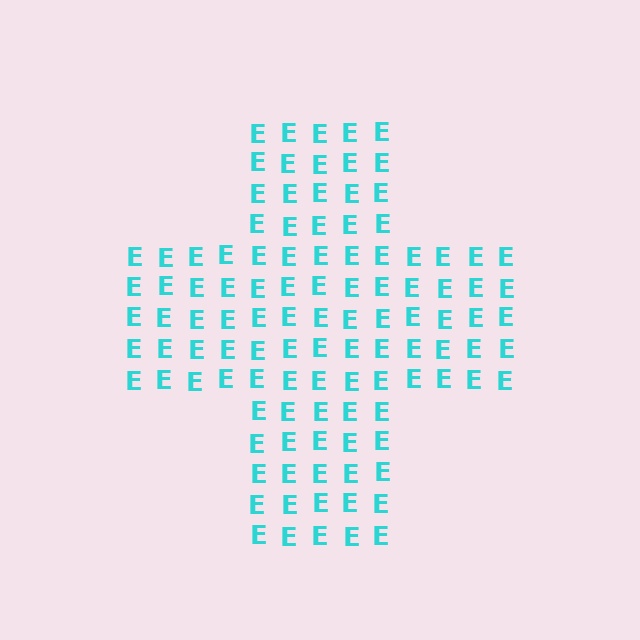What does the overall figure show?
The overall figure shows a cross.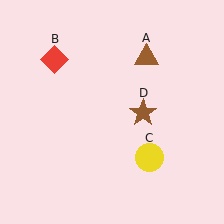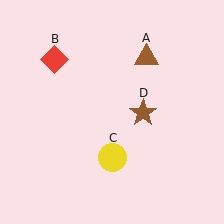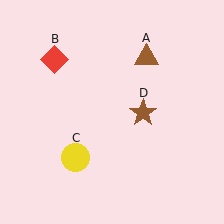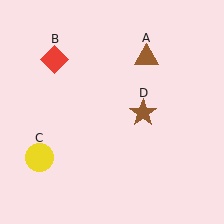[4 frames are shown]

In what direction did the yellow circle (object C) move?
The yellow circle (object C) moved left.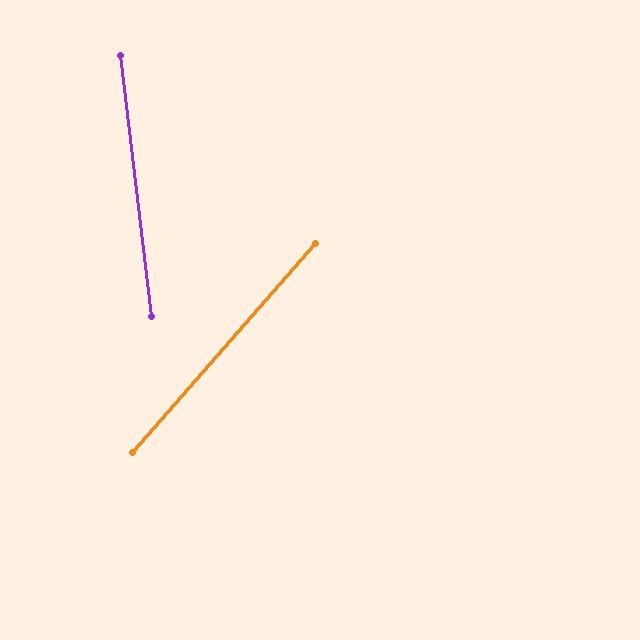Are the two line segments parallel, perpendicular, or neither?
Neither parallel nor perpendicular — they differ by about 48°.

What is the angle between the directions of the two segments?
Approximately 48 degrees.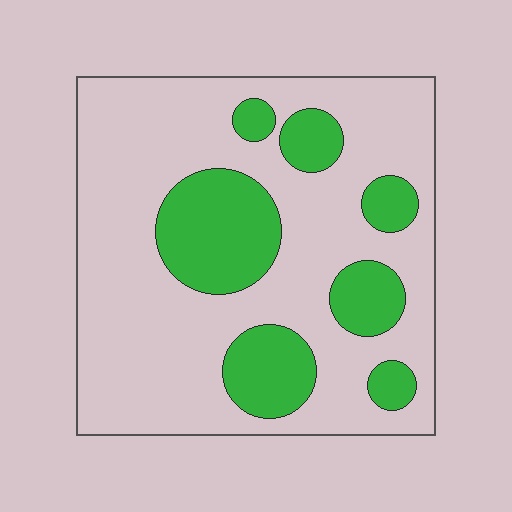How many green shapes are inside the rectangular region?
7.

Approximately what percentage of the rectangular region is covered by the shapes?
Approximately 25%.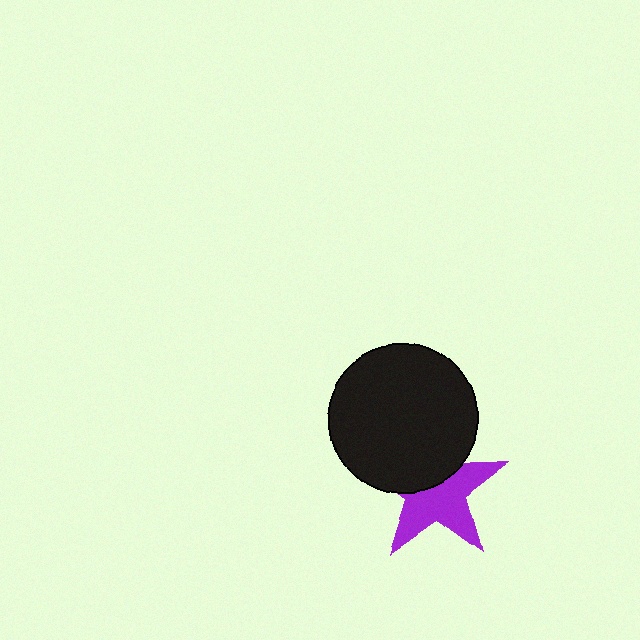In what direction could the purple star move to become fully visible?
The purple star could move down. That would shift it out from behind the black circle entirely.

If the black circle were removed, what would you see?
You would see the complete purple star.